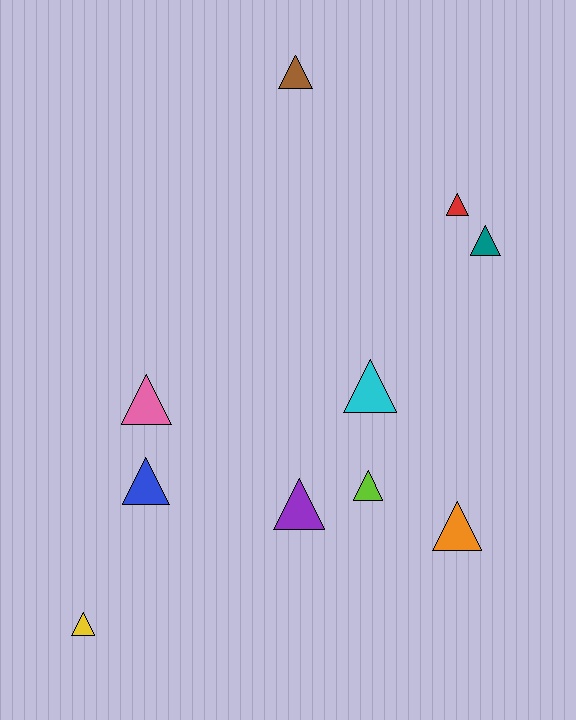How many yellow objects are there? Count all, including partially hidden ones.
There is 1 yellow object.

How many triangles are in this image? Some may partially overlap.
There are 10 triangles.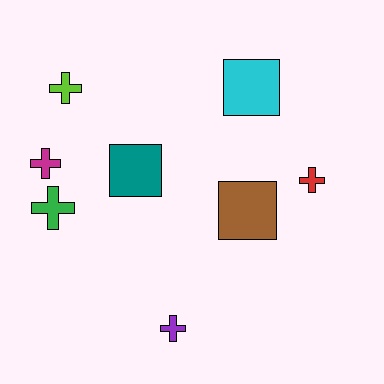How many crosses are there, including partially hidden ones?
There are 5 crosses.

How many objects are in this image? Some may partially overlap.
There are 8 objects.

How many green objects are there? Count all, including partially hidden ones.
There is 1 green object.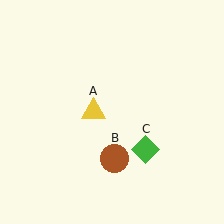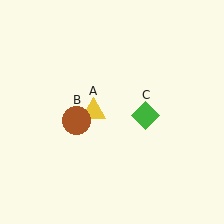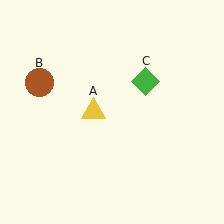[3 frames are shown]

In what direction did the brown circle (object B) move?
The brown circle (object B) moved up and to the left.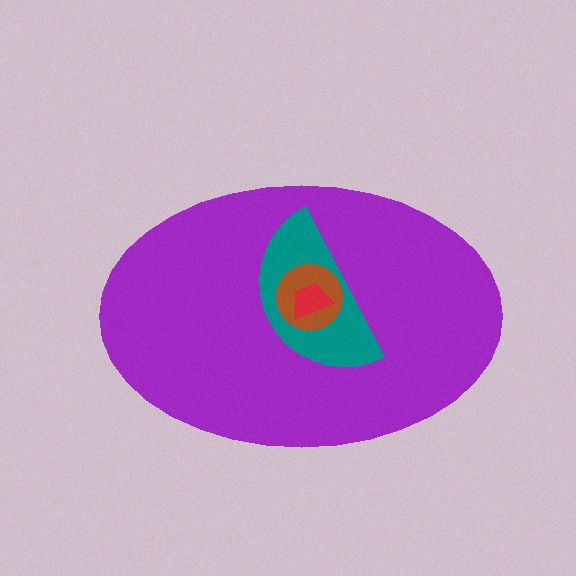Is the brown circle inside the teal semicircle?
Yes.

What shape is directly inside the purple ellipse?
The teal semicircle.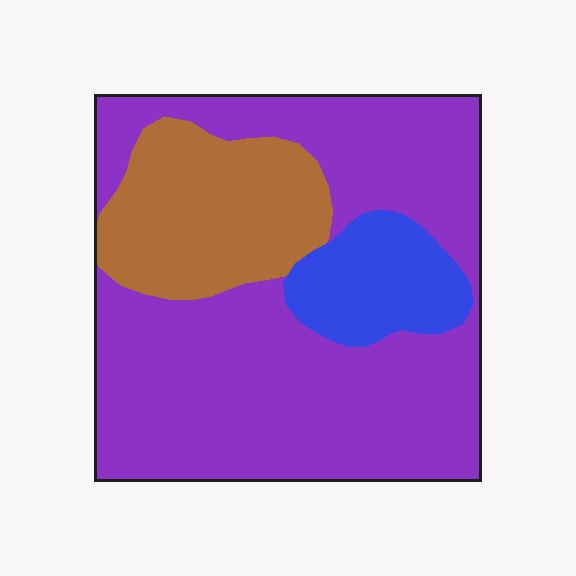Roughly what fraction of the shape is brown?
Brown covers 21% of the shape.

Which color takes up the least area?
Blue, at roughly 10%.